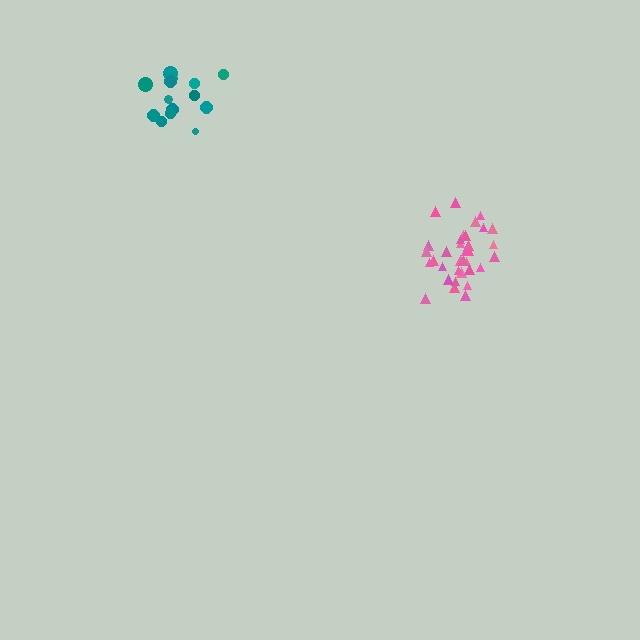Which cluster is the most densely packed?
Pink.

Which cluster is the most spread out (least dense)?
Teal.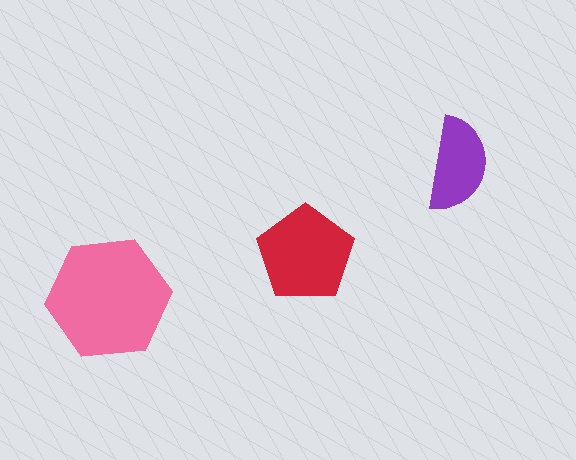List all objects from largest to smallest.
The pink hexagon, the red pentagon, the purple semicircle.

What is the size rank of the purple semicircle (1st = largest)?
3rd.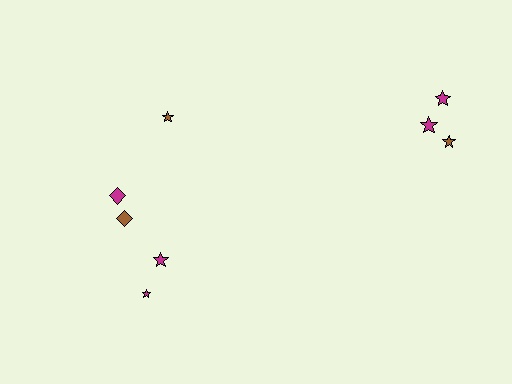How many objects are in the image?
There are 8 objects.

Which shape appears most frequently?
Star, with 6 objects.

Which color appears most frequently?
Magenta, with 5 objects.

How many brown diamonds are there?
There is 1 brown diamond.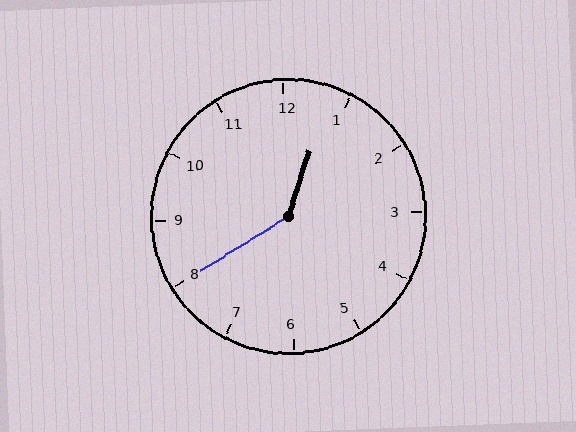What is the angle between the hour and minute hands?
Approximately 140 degrees.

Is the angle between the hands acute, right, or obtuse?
It is obtuse.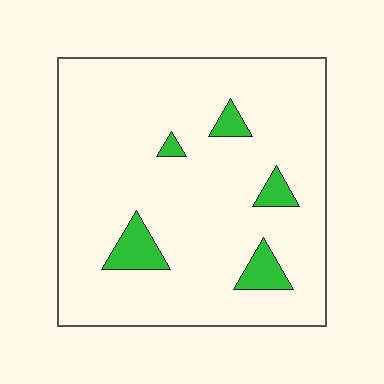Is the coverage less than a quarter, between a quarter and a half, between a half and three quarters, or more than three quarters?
Less than a quarter.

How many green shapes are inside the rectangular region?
5.